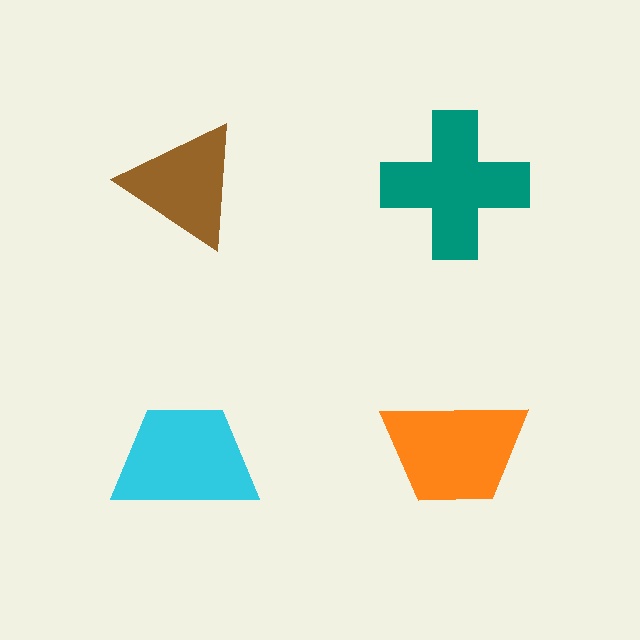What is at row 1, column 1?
A brown triangle.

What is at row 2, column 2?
An orange trapezoid.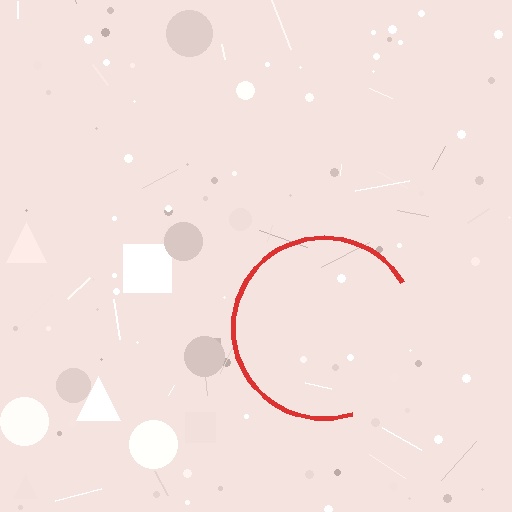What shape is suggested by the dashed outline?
The dashed outline suggests a circle.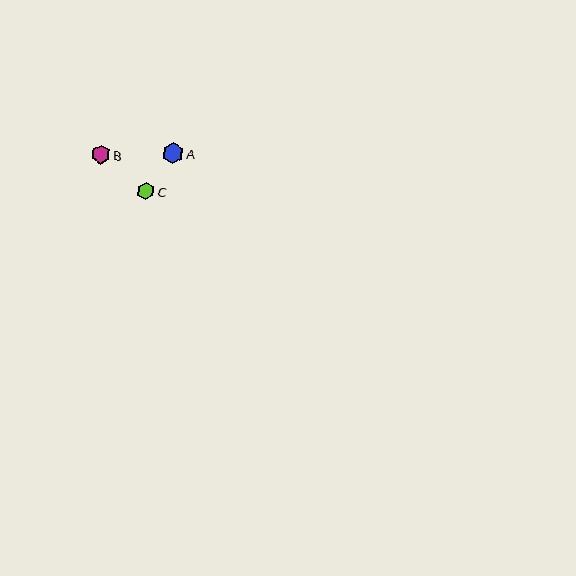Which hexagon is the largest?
Hexagon A is the largest with a size of approximately 20 pixels.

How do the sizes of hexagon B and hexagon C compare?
Hexagon B and hexagon C are approximately the same size.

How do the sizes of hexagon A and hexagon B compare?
Hexagon A and hexagon B are approximately the same size.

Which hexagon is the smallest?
Hexagon C is the smallest with a size of approximately 17 pixels.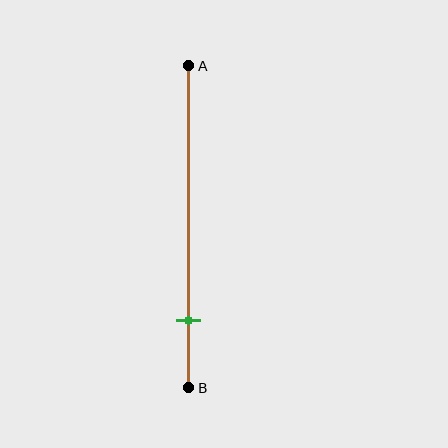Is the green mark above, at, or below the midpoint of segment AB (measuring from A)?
The green mark is below the midpoint of segment AB.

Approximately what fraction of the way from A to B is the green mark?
The green mark is approximately 80% of the way from A to B.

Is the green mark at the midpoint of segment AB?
No, the mark is at about 80% from A, not at the 50% midpoint.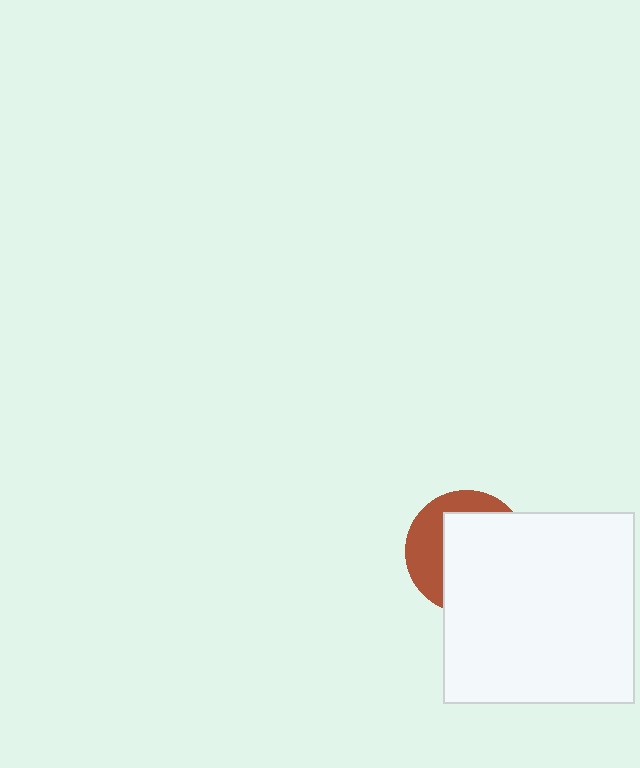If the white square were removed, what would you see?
You would see the complete brown circle.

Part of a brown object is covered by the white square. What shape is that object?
It is a circle.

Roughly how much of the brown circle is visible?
A small part of it is visible (roughly 36%).